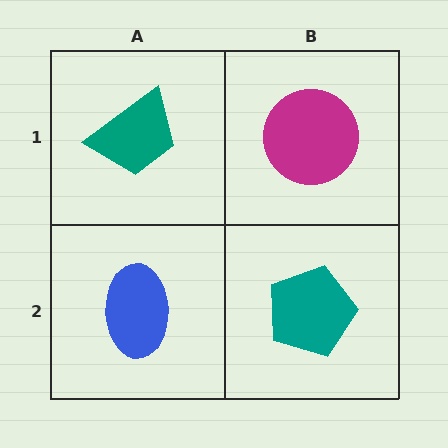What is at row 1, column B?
A magenta circle.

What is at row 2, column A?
A blue ellipse.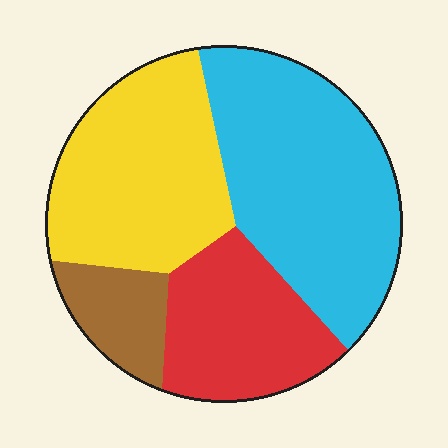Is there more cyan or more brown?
Cyan.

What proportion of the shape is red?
Red covers about 20% of the shape.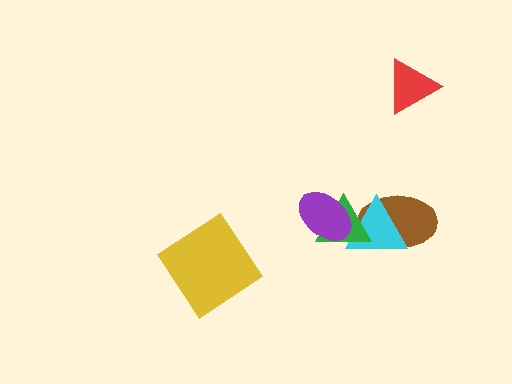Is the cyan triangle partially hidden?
Yes, it is partially covered by another shape.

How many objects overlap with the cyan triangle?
3 objects overlap with the cyan triangle.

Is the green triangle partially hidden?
Yes, it is partially covered by another shape.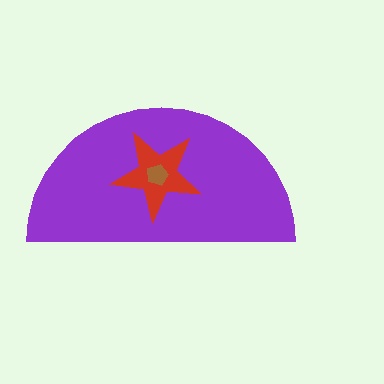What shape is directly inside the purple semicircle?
The red star.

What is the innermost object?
The brown pentagon.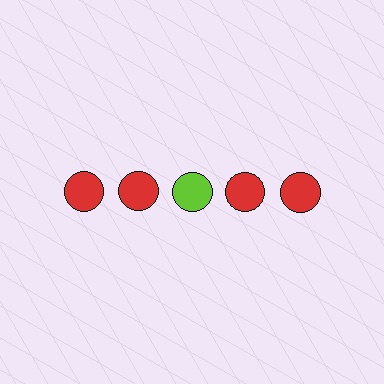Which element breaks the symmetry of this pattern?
The lime circle in the top row, center column breaks the symmetry. All other shapes are red circles.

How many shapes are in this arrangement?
There are 5 shapes arranged in a grid pattern.